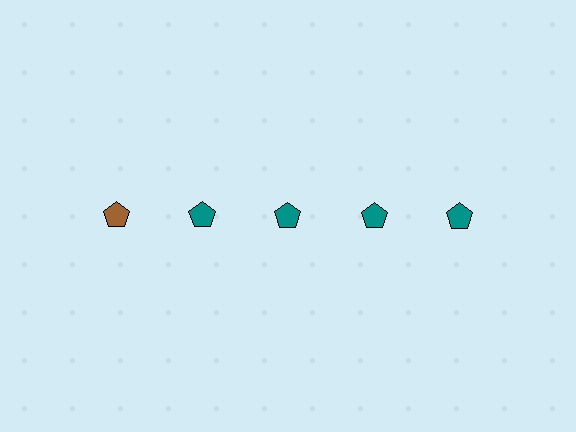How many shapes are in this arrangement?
There are 5 shapes arranged in a grid pattern.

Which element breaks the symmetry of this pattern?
The brown pentagon in the top row, leftmost column breaks the symmetry. All other shapes are teal pentagons.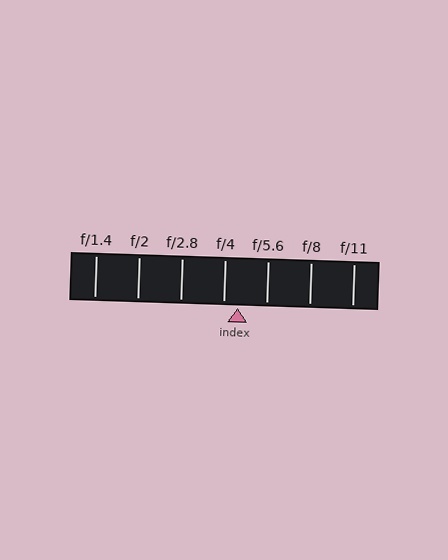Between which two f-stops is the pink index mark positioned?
The index mark is between f/4 and f/5.6.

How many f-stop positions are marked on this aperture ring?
There are 7 f-stop positions marked.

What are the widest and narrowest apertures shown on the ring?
The widest aperture shown is f/1.4 and the narrowest is f/11.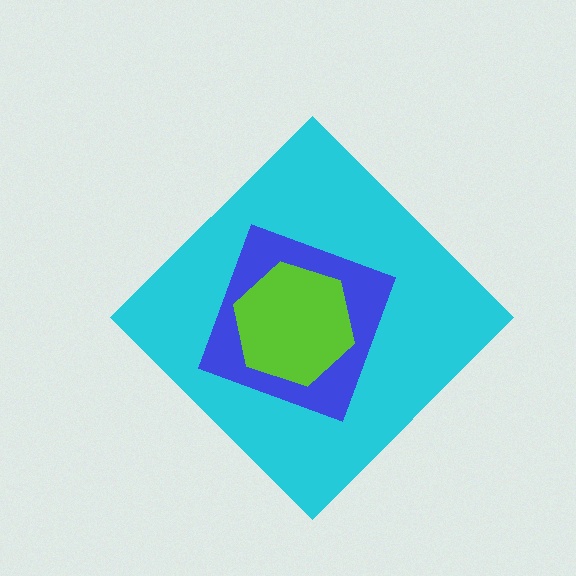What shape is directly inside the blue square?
The lime hexagon.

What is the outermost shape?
The cyan diamond.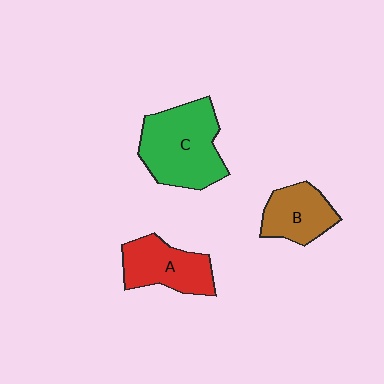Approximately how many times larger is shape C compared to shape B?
Approximately 1.7 times.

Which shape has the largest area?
Shape C (green).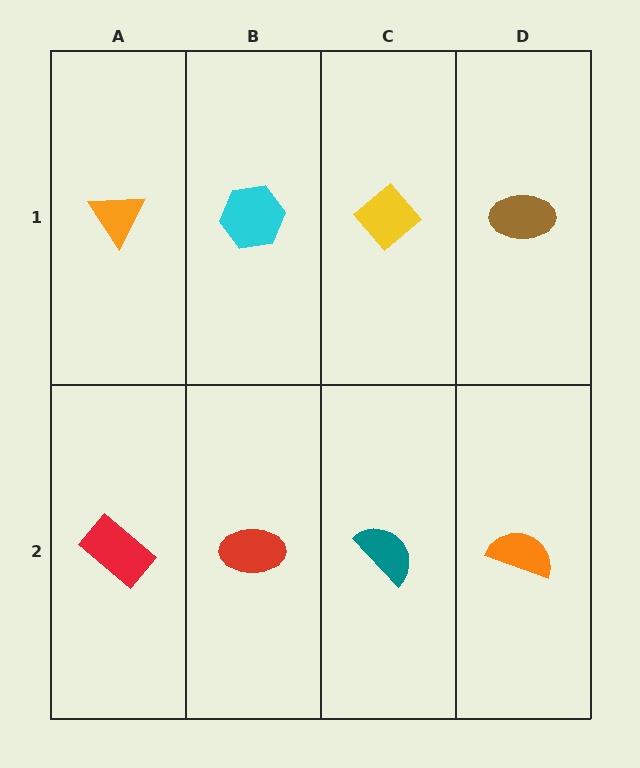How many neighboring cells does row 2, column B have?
3.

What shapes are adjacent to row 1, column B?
A red ellipse (row 2, column B), an orange triangle (row 1, column A), a yellow diamond (row 1, column C).